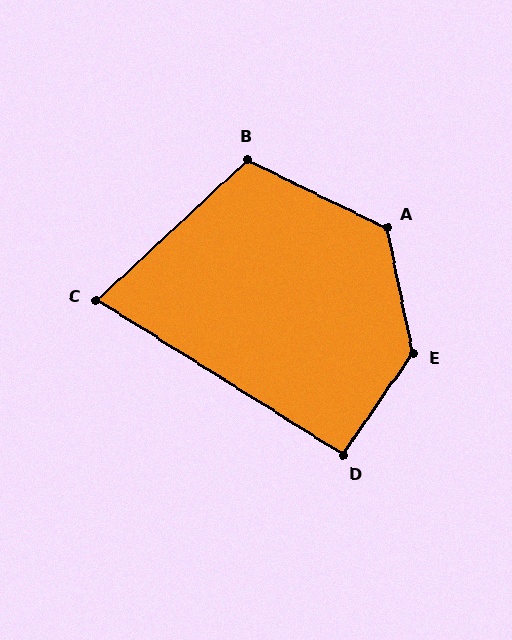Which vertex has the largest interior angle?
E, at approximately 134 degrees.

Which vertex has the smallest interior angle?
C, at approximately 75 degrees.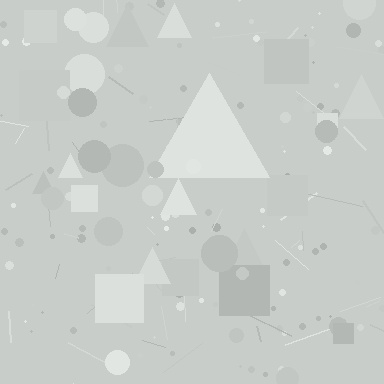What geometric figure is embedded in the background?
A triangle is embedded in the background.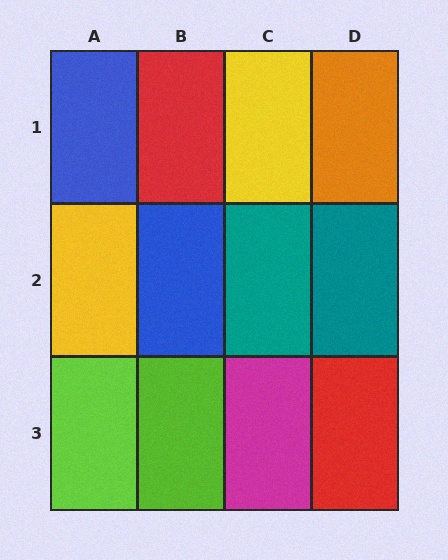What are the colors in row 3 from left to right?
Lime, lime, magenta, red.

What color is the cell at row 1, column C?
Yellow.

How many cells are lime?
2 cells are lime.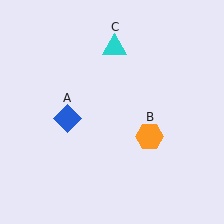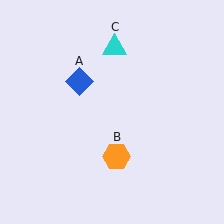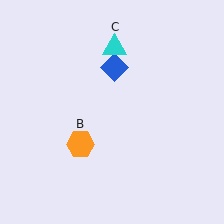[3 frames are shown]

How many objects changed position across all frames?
2 objects changed position: blue diamond (object A), orange hexagon (object B).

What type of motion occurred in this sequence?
The blue diamond (object A), orange hexagon (object B) rotated clockwise around the center of the scene.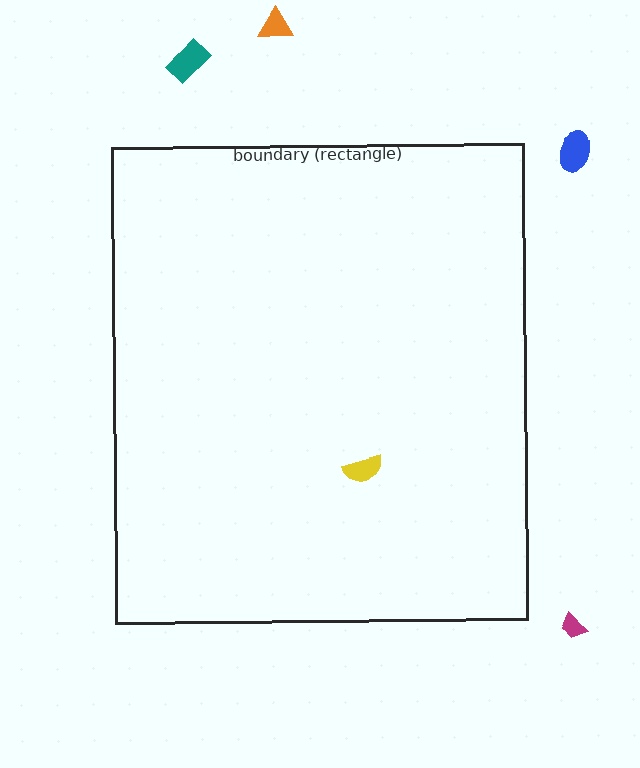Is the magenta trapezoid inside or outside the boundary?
Outside.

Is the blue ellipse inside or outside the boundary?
Outside.